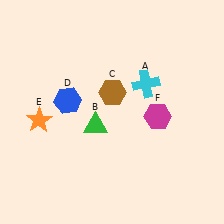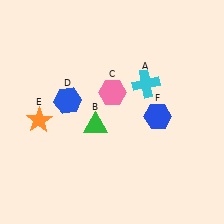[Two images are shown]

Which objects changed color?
C changed from brown to pink. F changed from magenta to blue.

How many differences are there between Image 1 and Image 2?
There are 2 differences between the two images.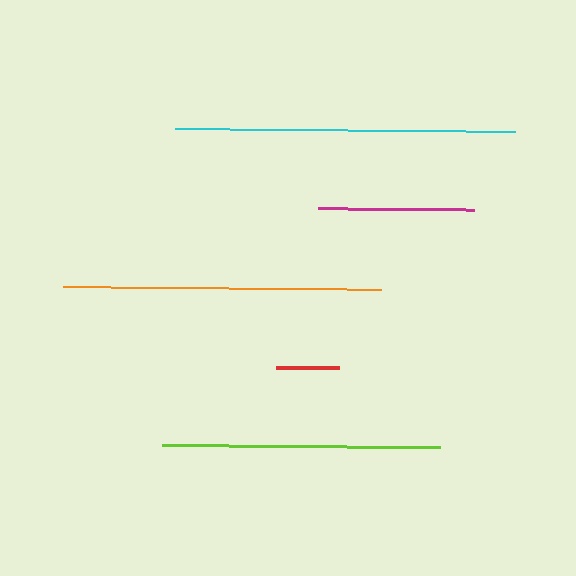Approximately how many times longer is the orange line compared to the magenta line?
The orange line is approximately 2.0 times the length of the magenta line.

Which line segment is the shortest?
The red line is the shortest at approximately 63 pixels.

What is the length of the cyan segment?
The cyan segment is approximately 340 pixels long.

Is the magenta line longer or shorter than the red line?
The magenta line is longer than the red line.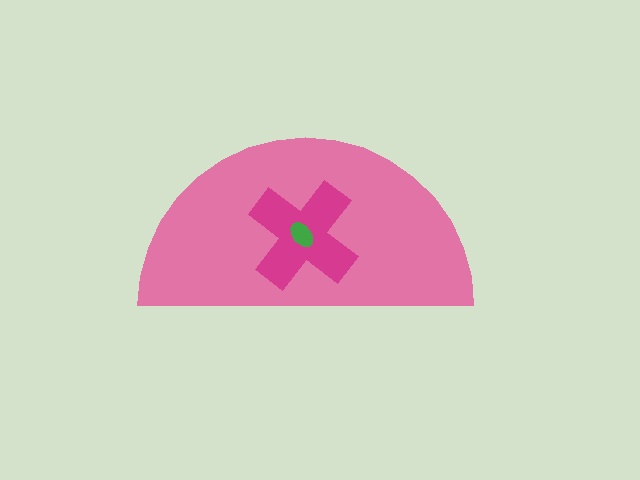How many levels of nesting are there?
3.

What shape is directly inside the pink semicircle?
The magenta cross.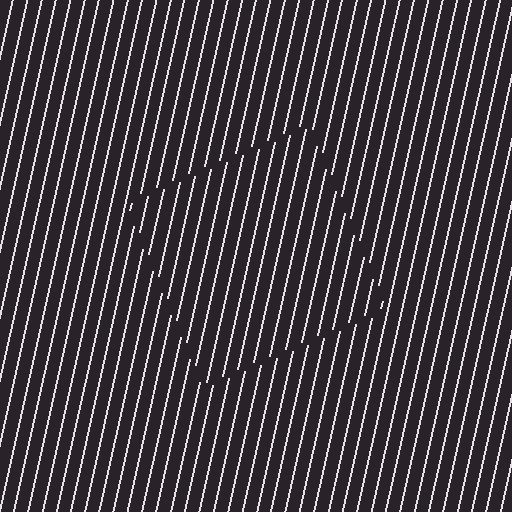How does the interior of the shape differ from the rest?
The interior of the shape contains the same grating, shifted by half a period — the contour is defined by the phase discontinuity where line-ends from the inner and outer gratings abut.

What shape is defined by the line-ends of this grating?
An illusory square. The interior of the shape contains the same grating, shifted by half a period — the contour is defined by the phase discontinuity where line-ends from the inner and outer gratings abut.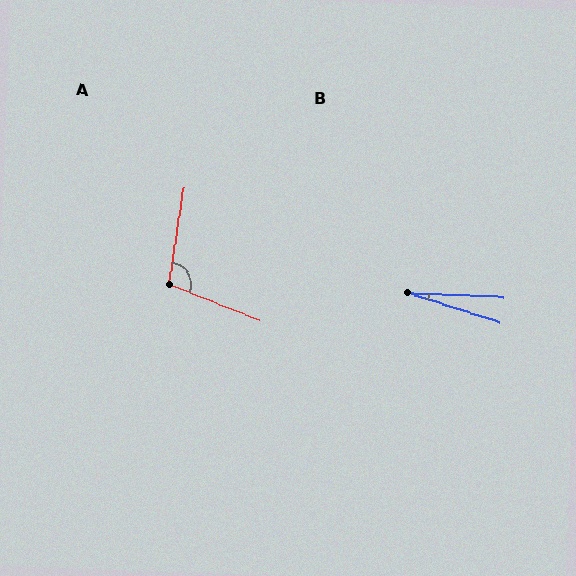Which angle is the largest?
A, at approximately 103 degrees.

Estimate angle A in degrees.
Approximately 103 degrees.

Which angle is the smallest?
B, at approximately 16 degrees.